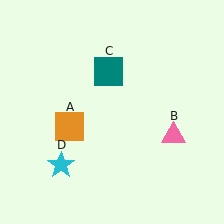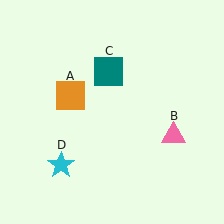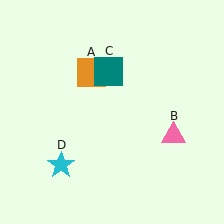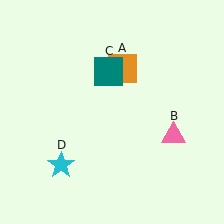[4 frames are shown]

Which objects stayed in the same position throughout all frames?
Pink triangle (object B) and teal square (object C) and cyan star (object D) remained stationary.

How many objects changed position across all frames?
1 object changed position: orange square (object A).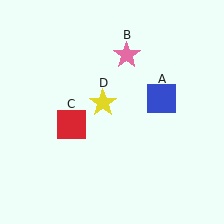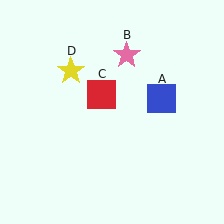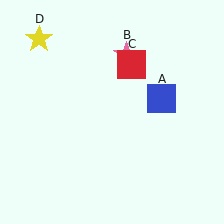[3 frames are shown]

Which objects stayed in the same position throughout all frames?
Blue square (object A) and pink star (object B) remained stationary.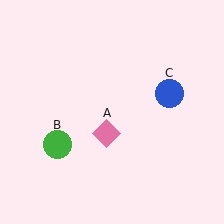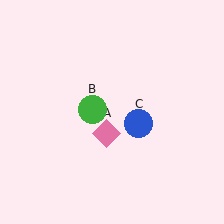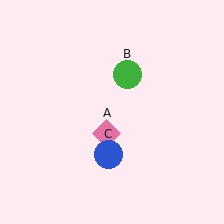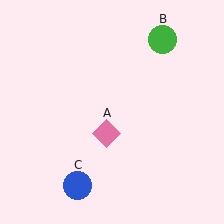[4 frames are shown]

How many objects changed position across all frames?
2 objects changed position: green circle (object B), blue circle (object C).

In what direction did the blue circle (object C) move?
The blue circle (object C) moved down and to the left.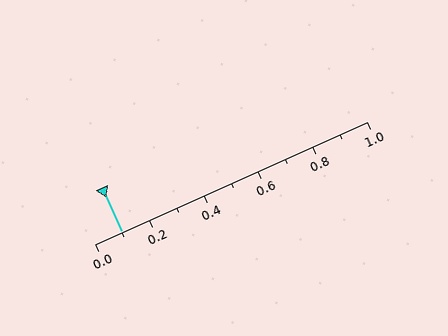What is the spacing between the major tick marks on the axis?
The major ticks are spaced 0.2 apart.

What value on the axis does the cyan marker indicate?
The marker indicates approximately 0.1.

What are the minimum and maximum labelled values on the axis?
The axis runs from 0.0 to 1.0.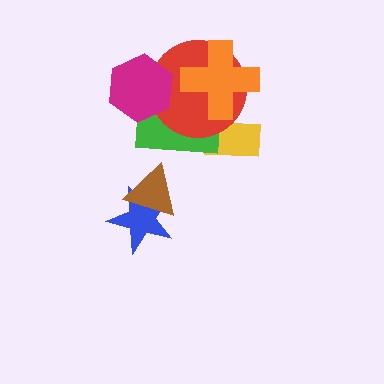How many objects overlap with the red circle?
4 objects overlap with the red circle.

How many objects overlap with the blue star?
1 object overlaps with the blue star.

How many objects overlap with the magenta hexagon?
2 objects overlap with the magenta hexagon.